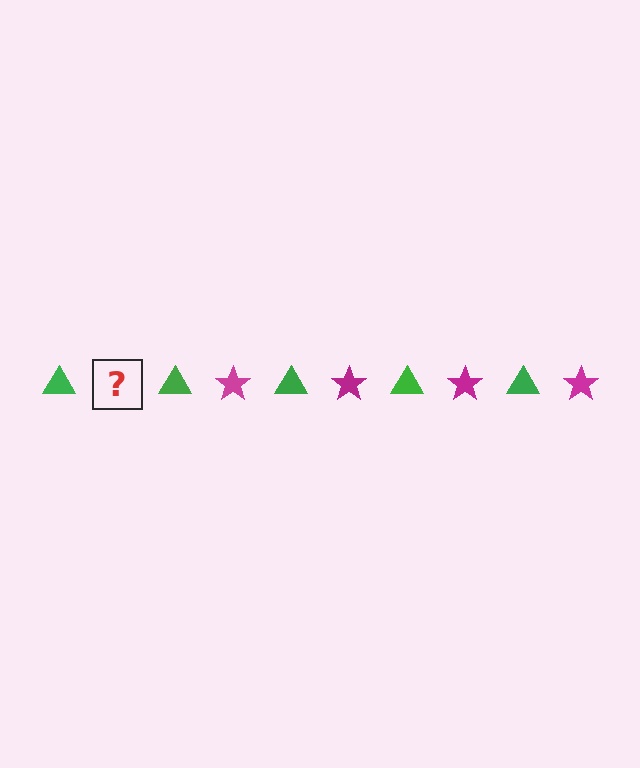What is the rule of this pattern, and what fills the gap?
The rule is that the pattern alternates between green triangle and magenta star. The gap should be filled with a magenta star.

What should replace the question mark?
The question mark should be replaced with a magenta star.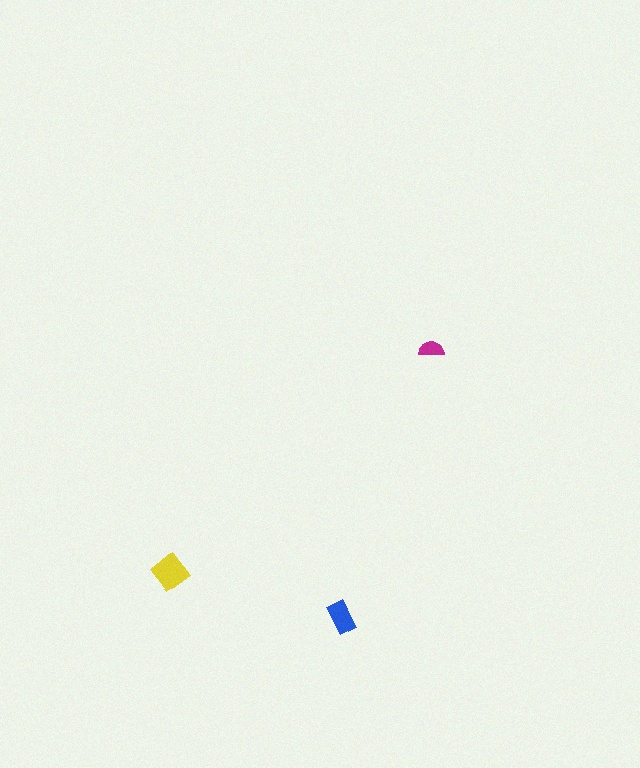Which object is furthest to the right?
The magenta semicircle is rightmost.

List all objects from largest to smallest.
The yellow diamond, the blue rectangle, the magenta semicircle.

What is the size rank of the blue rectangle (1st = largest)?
2nd.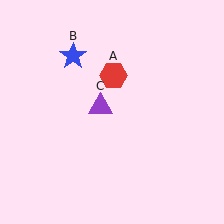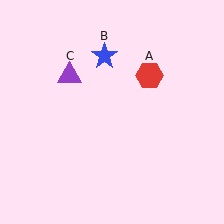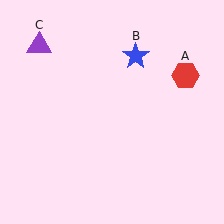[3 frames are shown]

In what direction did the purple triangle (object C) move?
The purple triangle (object C) moved up and to the left.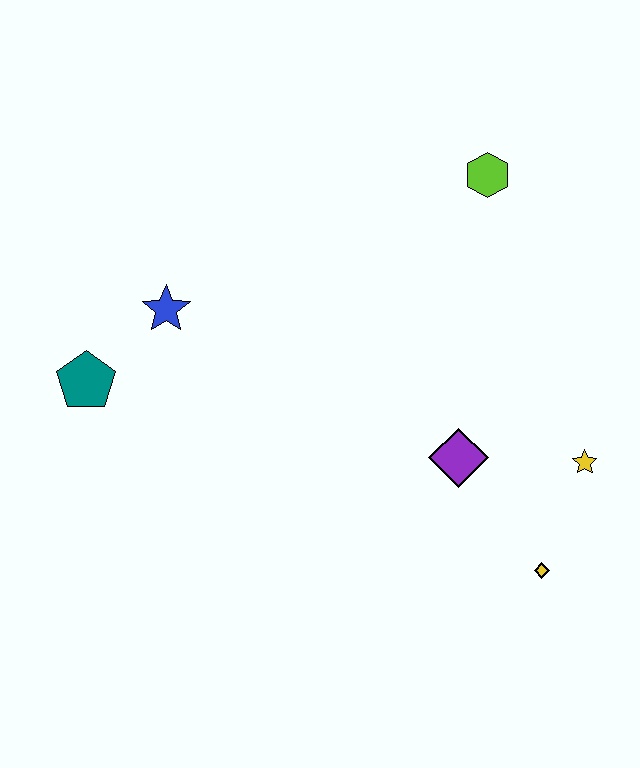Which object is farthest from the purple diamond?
The teal pentagon is farthest from the purple diamond.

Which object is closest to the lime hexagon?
The purple diamond is closest to the lime hexagon.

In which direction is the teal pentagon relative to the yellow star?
The teal pentagon is to the left of the yellow star.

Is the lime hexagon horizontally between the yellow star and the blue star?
Yes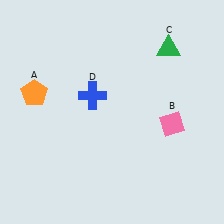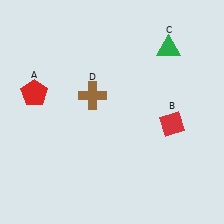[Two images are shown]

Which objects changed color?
A changed from orange to red. B changed from pink to red. D changed from blue to brown.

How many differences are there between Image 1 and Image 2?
There are 3 differences between the two images.